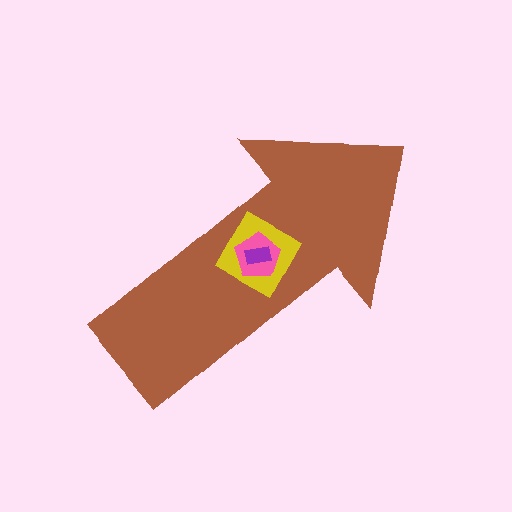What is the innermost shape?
The purple rectangle.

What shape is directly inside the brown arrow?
The yellow square.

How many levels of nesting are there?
4.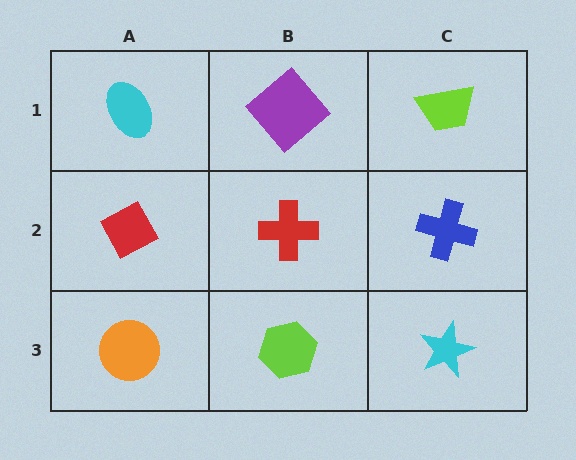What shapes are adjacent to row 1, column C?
A blue cross (row 2, column C), a purple diamond (row 1, column B).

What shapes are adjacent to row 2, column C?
A lime trapezoid (row 1, column C), a cyan star (row 3, column C), a red cross (row 2, column B).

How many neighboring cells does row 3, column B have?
3.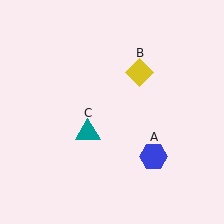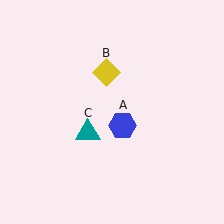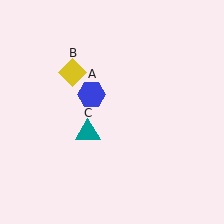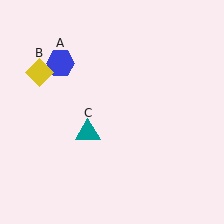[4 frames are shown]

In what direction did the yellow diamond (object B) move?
The yellow diamond (object B) moved left.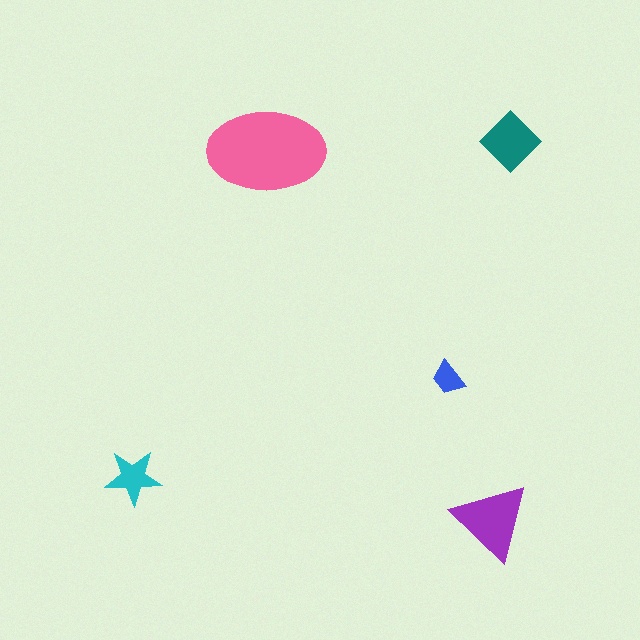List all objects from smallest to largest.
The blue trapezoid, the cyan star, the teal diamond, the purple triangle, the pink ellipse.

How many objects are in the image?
There are 5 objects in the image.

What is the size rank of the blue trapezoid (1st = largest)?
5th.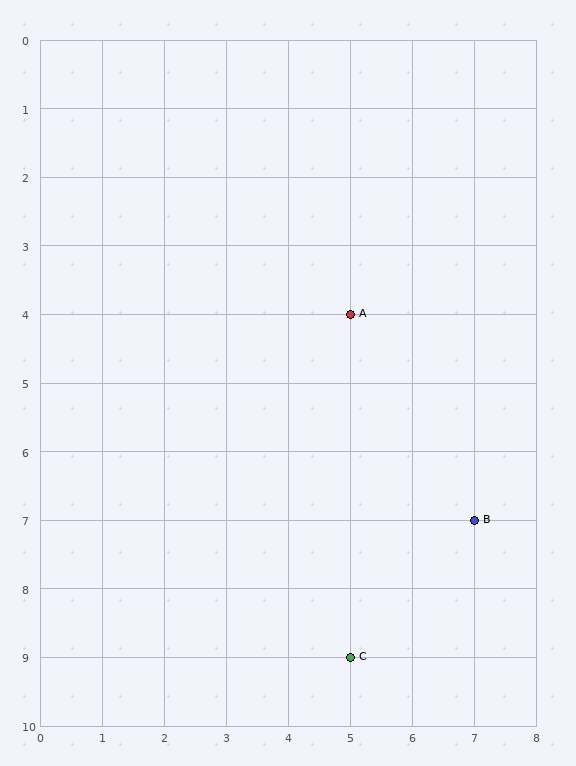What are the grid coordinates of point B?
Point B is at grid coordinates (7, 7).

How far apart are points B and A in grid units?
Points B and A are 2 columns and 3 rows apart (about 3.6 grid units diagonally).